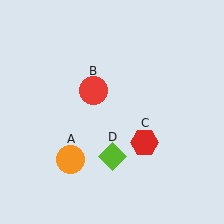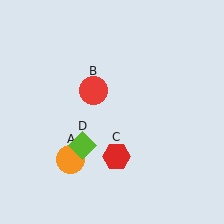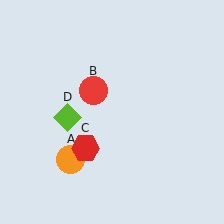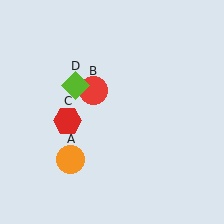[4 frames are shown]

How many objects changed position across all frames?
2 objects changed position: red hexagon (object C), lime diamond (object D).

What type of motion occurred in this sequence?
The red hexagon (object C), lime diamond (object D) rotated clockwise around the center of the scene.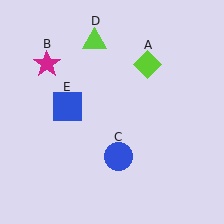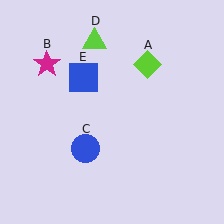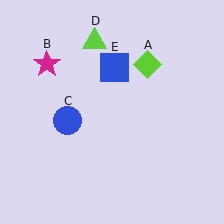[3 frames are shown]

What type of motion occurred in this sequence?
The blue circle (object C), blue square (object E) rotated clockwise around the center of the scene.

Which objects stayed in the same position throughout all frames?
Lime diamond (object A) and magenta star (object B) and lime triangle (object D) remained stationary.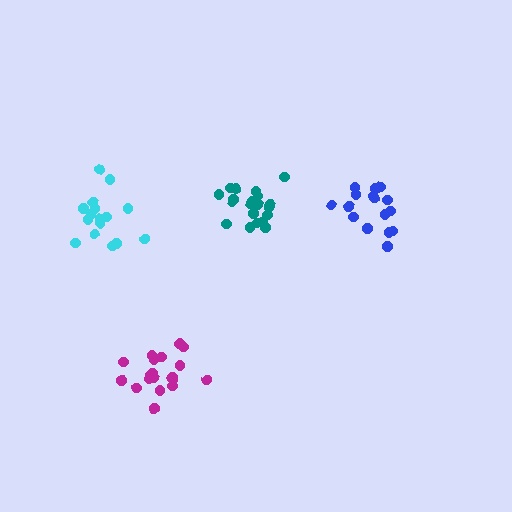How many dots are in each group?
Group 1: 19 dots, Group 2: 16 dots, Group 3: 16 dots, Group 4: 20 dots (71 total).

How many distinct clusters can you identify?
There are 4 distinct clusters.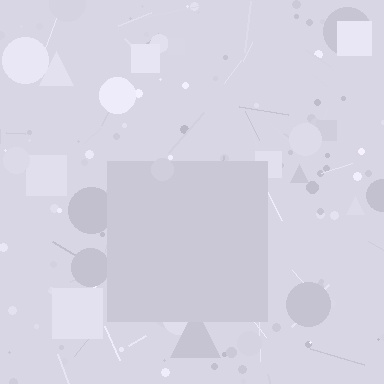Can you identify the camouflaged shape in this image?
The camouflaged shape is a square.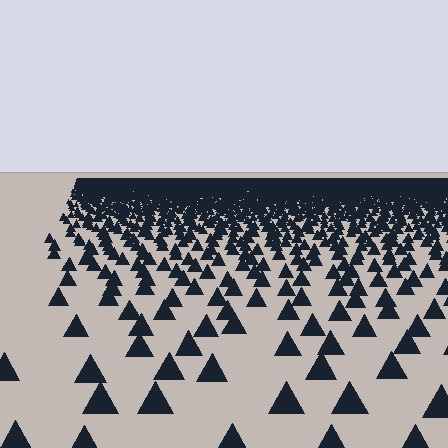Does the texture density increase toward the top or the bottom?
Density increases toward the top.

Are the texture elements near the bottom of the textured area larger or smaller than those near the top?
Larger. Near the bottom, elements are closer to the viewer and appear at a bigger on-screen size.